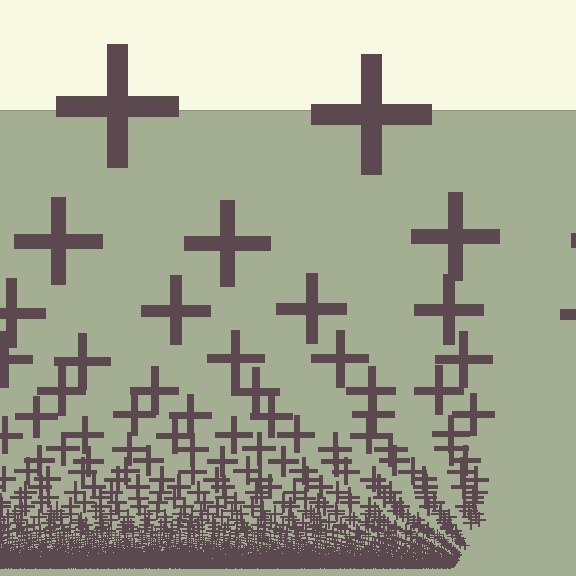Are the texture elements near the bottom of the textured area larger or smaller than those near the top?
Smaller. The gradient is inverted — elements near the bottom are smaller and denser.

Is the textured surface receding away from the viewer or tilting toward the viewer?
The surface appears to tilt toward the viewer. Texture elements get larger and sparser toward the top.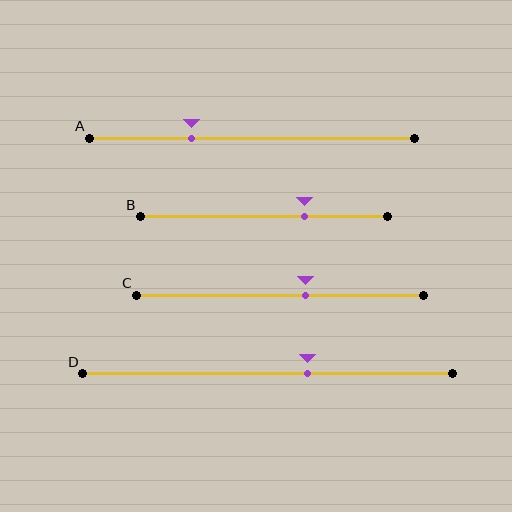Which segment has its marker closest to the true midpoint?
Segment C has its marker closest to the true midpoint.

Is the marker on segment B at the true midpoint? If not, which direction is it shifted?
No, the marker on segment B is shifted to the right by about 16% of the segment length.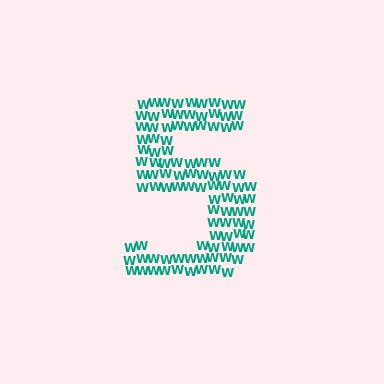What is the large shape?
The large shape is the digit 5.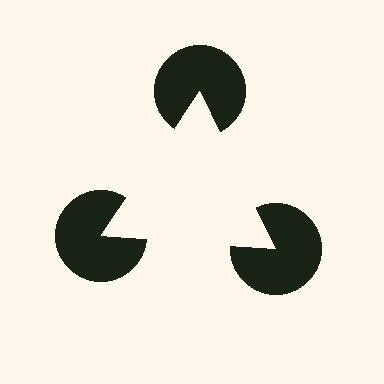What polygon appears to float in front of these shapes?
An illusory triangle — its edges are inferred from the aligned wedge cuts in the pac-man discs, not physically drawn.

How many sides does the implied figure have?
3 sides.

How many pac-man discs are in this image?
There are 3 — one at each vertex of the illusory triangle.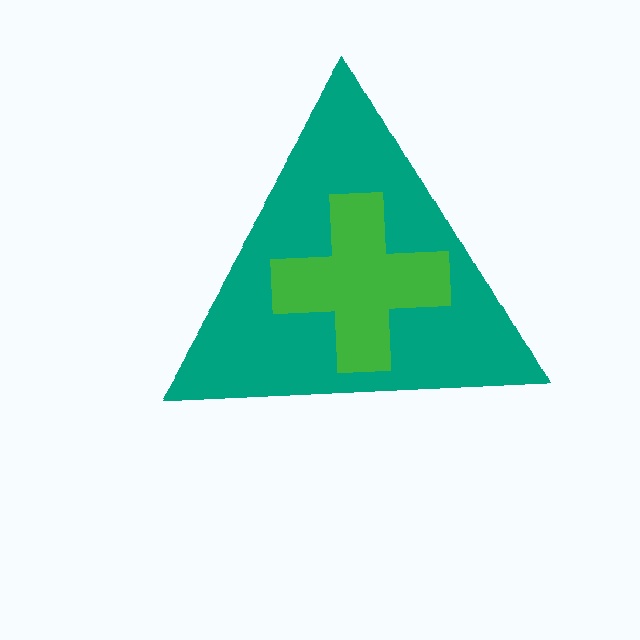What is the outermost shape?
The teal triangle.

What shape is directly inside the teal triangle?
The green cross.